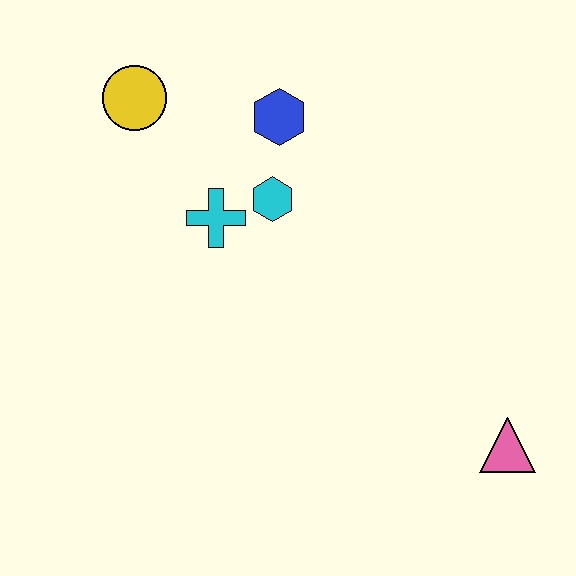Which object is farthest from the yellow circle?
The pink triangle is farthest from the yellow circle.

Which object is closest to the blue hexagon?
The cyan hexagon is closest to the blue hexagon.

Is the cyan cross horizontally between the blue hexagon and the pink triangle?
No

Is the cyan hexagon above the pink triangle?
Yes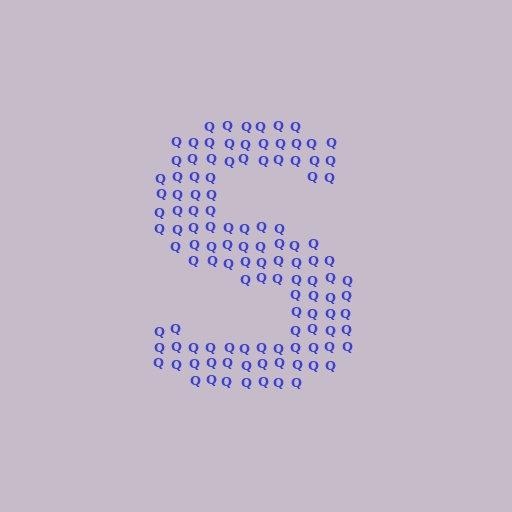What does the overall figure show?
The overall figure shows the letter S.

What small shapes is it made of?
It is made of small letter Q's.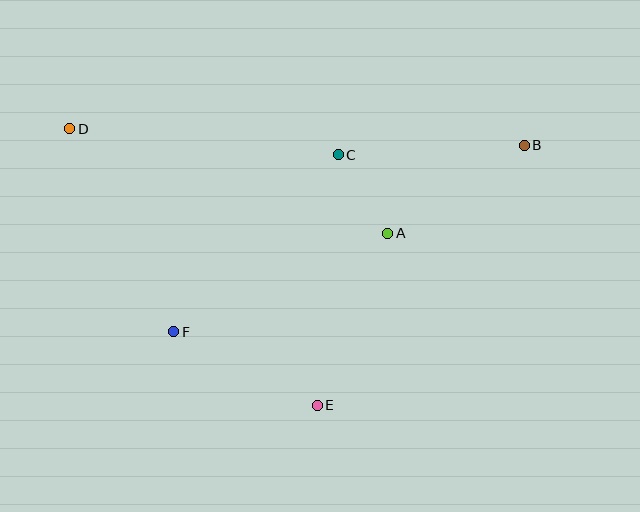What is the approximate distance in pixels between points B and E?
The distance between B and E is approximately 333 pixels.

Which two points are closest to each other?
Points A and C are closest to each other.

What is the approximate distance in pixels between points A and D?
The distance between A and D is approximately 335 pixels.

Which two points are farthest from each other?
Points B and D are farthest from each other.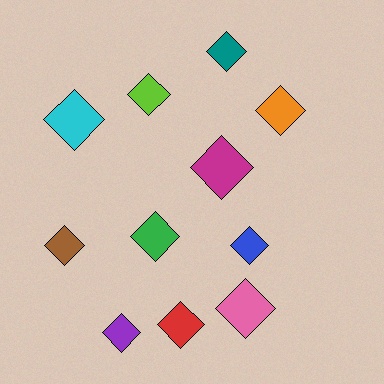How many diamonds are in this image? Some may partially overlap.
There are 11 diamonds.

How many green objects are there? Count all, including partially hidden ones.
There is 1 green object.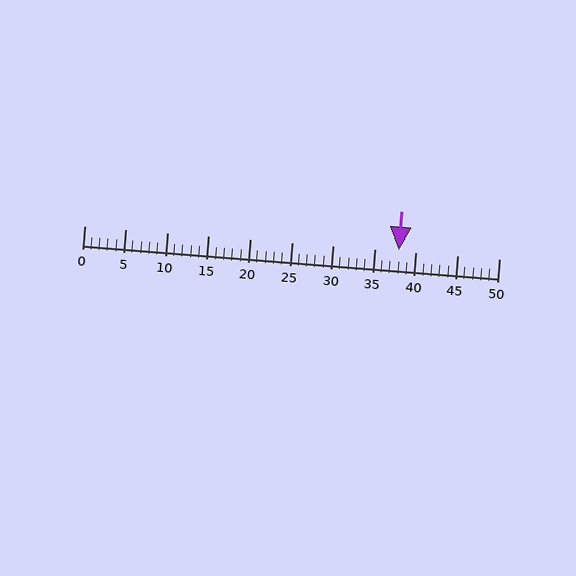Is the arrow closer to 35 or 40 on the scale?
The arrow is closer to 40.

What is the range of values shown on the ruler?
The ruler shows values from 0 to 50.